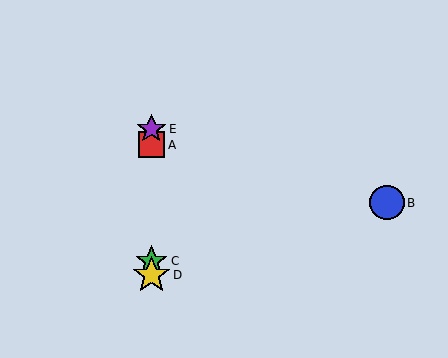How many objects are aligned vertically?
4 objects (A, C, D, E) are aligned vertically.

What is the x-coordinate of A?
Object A is at x≈151.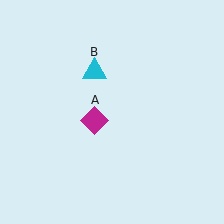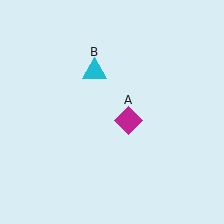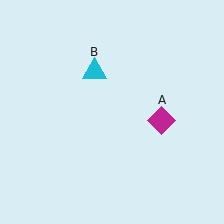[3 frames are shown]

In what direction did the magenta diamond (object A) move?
The magenta diamond (object A) moved right.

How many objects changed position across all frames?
1 object changed position: magenta diamond (object A).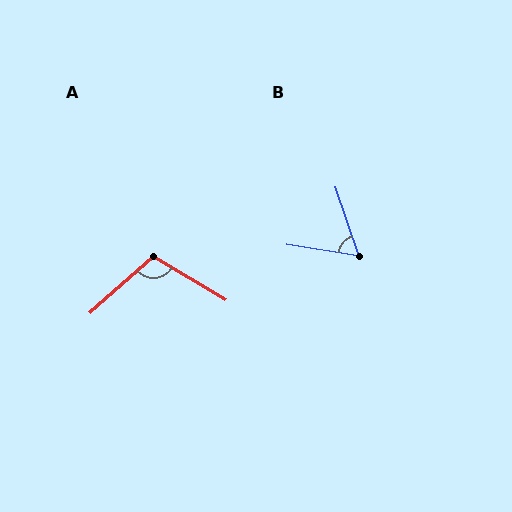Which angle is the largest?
A, at approximately 107 degrees.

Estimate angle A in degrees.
Approximately 107 degrees.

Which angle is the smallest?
B, at approximately 62 degrees.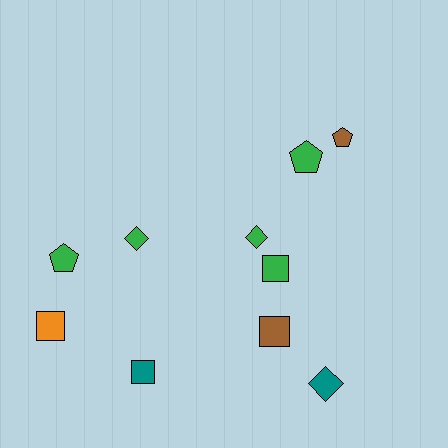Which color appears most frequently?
Green, with 5 objects.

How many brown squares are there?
There is 1 brown square.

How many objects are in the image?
There are 10 objects.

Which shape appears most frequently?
Square, with 4 objects.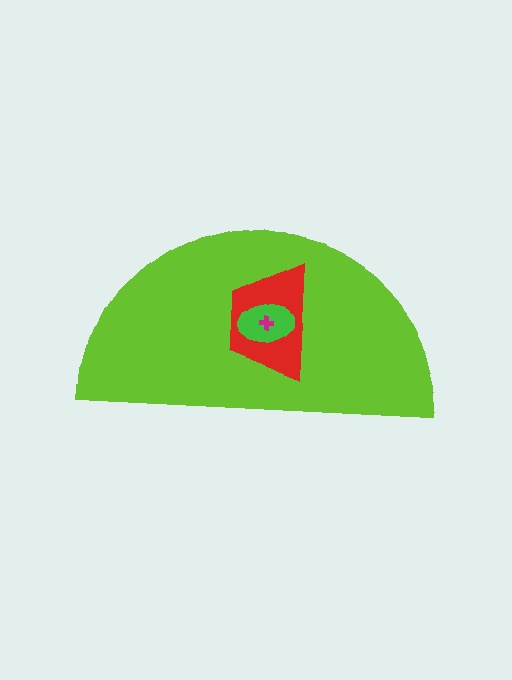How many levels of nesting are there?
4.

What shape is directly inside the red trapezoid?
The green ellipse.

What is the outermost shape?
The lime semicircle.